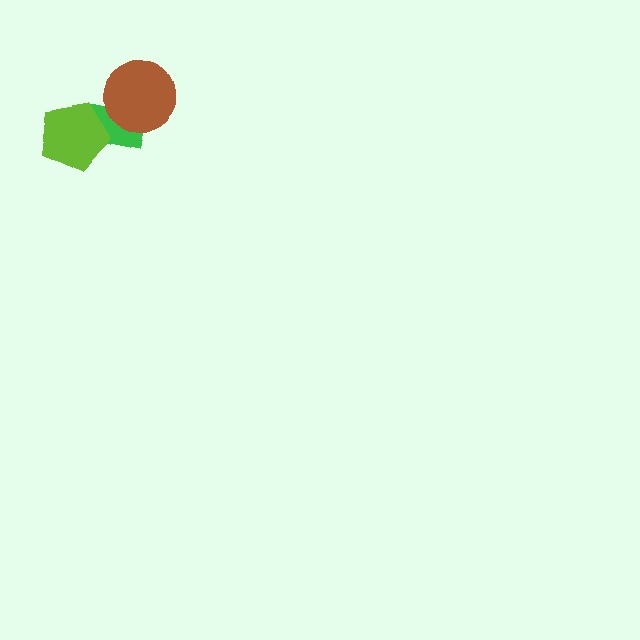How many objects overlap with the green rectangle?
2 objects overlap with the green rectangle.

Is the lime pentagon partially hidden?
No, no other shape covers it.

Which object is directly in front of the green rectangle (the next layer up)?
The brown circle is directly in front of the green rectangle.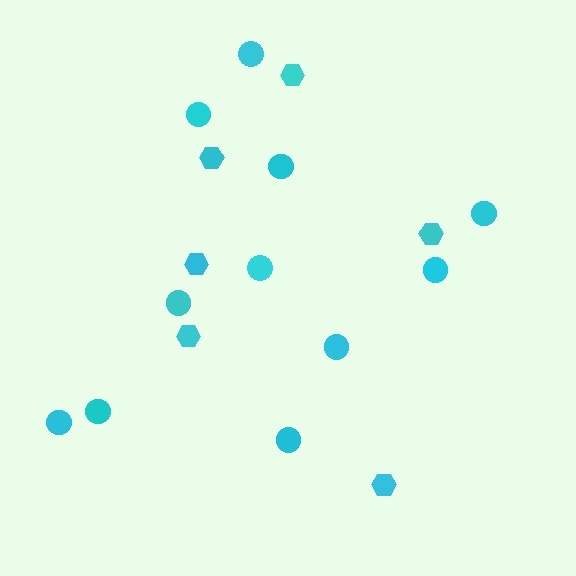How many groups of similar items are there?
There are 2 groups: one group of hexagons (6) and one group of circles (11).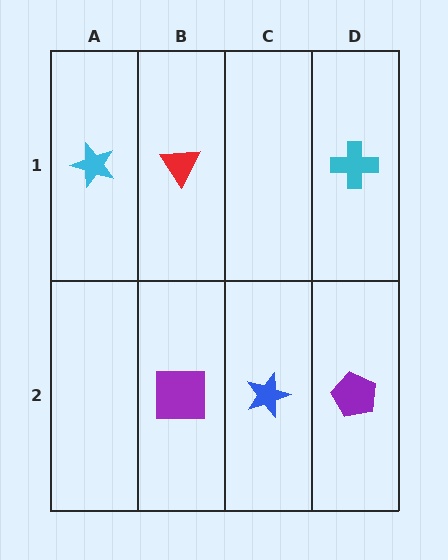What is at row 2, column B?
A purple square.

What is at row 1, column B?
A red triangle.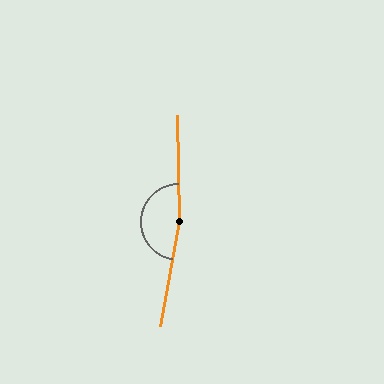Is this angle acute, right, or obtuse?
It is obtuse.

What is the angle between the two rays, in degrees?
Approximately 169 degrees.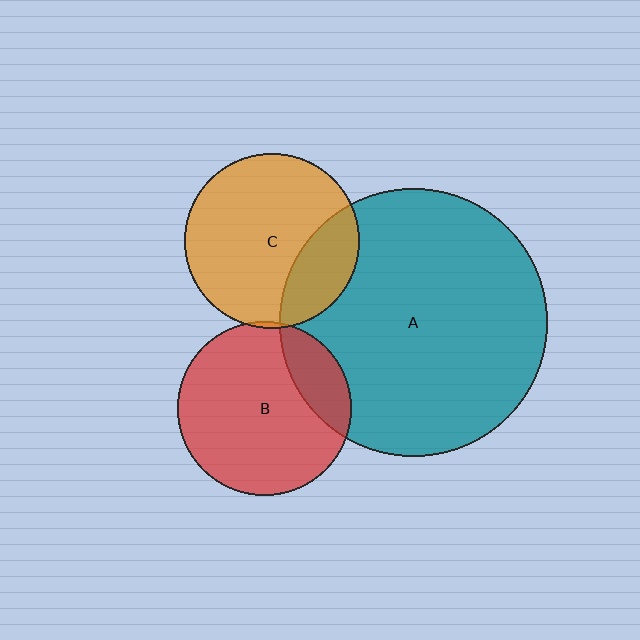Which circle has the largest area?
Circle A (teal).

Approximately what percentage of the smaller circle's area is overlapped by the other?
Approximately 5%.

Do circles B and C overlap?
Yes.